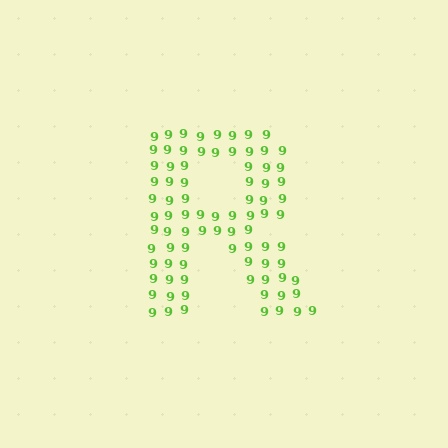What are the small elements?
The small elements are digit 9's.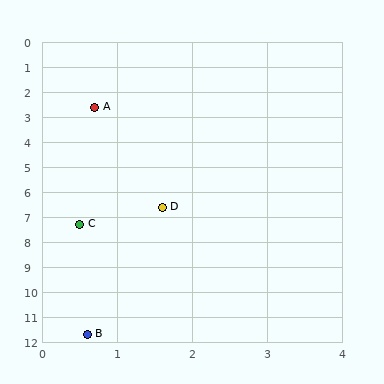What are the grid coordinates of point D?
Point D is at approximately (1.6, 6.6).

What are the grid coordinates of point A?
Point A is at approximately (0.7, 2.6).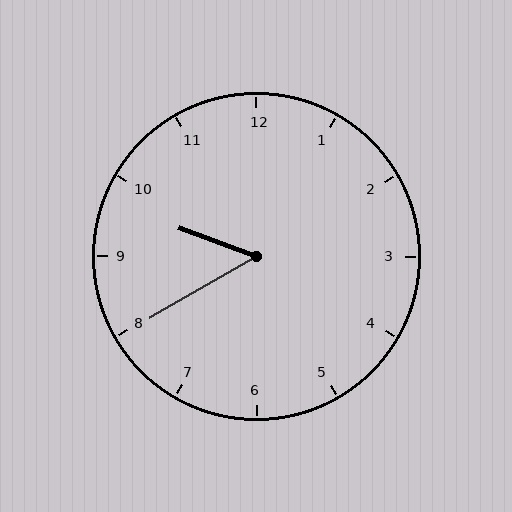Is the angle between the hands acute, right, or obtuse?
It is acute.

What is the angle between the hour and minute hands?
Approximately 50 degrees.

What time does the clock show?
9:40.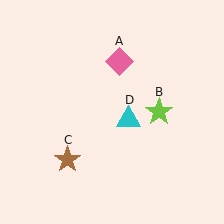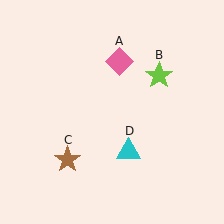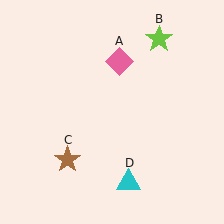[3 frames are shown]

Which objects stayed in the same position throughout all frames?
Pink diamond (object A) and brown star (object C) remained stationary.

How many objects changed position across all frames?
2 objects changed position: lime star (object B), cyan triangle (object D).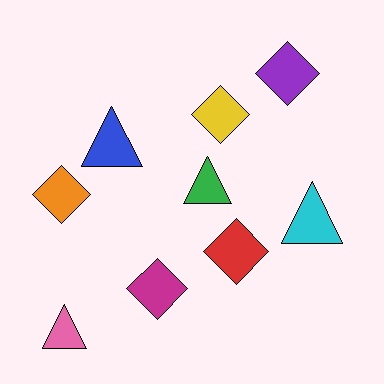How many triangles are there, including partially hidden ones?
There are 4 triangles.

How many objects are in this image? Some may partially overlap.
There are 9 objects.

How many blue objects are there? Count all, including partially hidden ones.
There is 1 blue object.